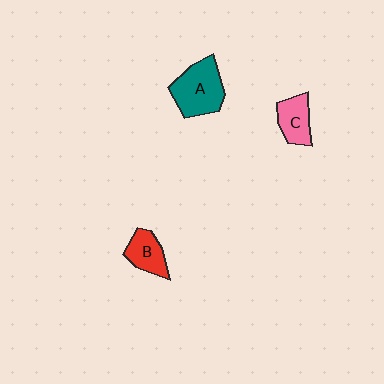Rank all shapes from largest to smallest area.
From largest to smallest: A (teal), C (pink), B (red).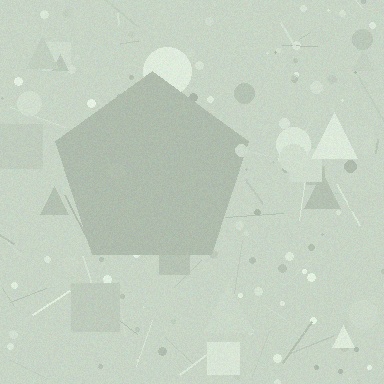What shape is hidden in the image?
A pentagon is hidden in the image.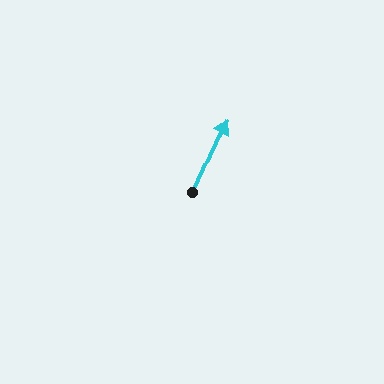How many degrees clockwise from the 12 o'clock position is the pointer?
Approximately 25 degrees.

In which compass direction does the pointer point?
Northeast.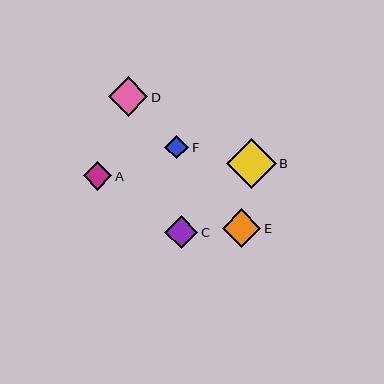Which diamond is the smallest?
Diamond F is the smallest with a size of approximately 24 pixels.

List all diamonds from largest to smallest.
From largest to smallest: B, D, E, C, A, F.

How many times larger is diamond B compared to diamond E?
Diamond B is approximately 1.3 times the size of diamond E.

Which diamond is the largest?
Diamond B is the largest with a size of approximately 50 pixels.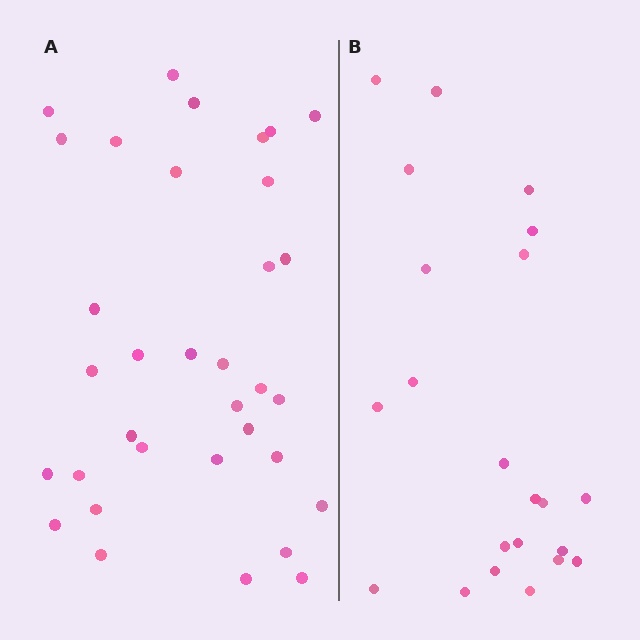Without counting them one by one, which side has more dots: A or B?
Region A (the left region) has more dots.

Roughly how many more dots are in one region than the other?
Region A has roughly 12 or so more dots than region B.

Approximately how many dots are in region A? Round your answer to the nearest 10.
About 30 dots. (The exact count is 34, which rounds to 30.)